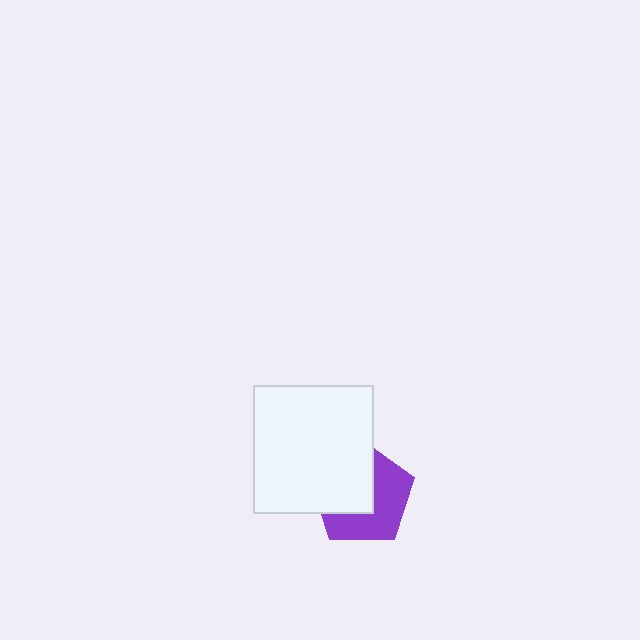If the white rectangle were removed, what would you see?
You would see the complete purple pentagon.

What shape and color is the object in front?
The object in front is a white rectangle.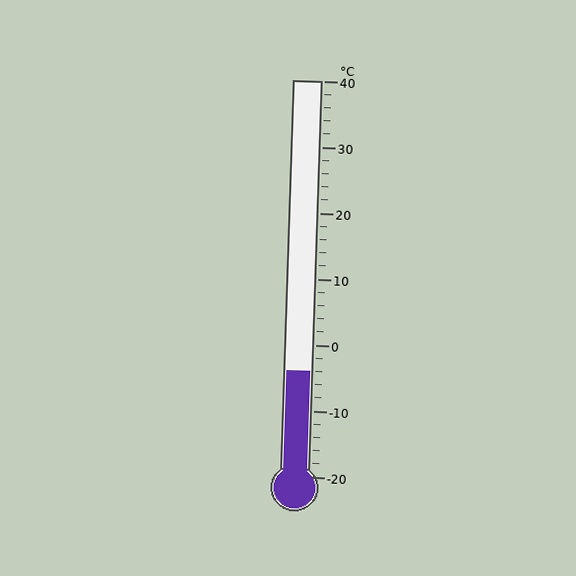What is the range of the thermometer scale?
The thermometer scale ranges from -20°C to 40°C.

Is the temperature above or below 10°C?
The temperature is below 10°C.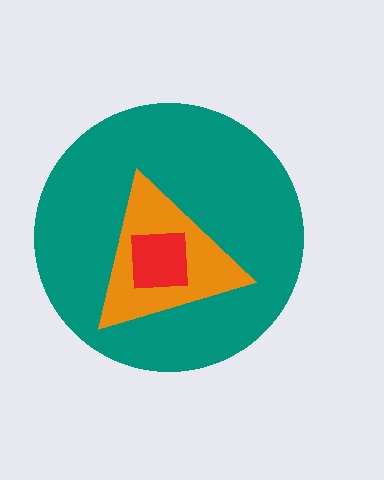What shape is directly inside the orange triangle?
The red square.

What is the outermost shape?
The teal circle.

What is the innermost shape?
The red square.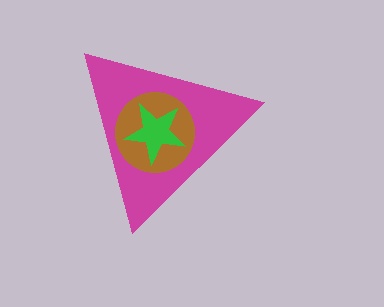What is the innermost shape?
The green star.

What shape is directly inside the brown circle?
The green star.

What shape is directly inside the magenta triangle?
The brown circle.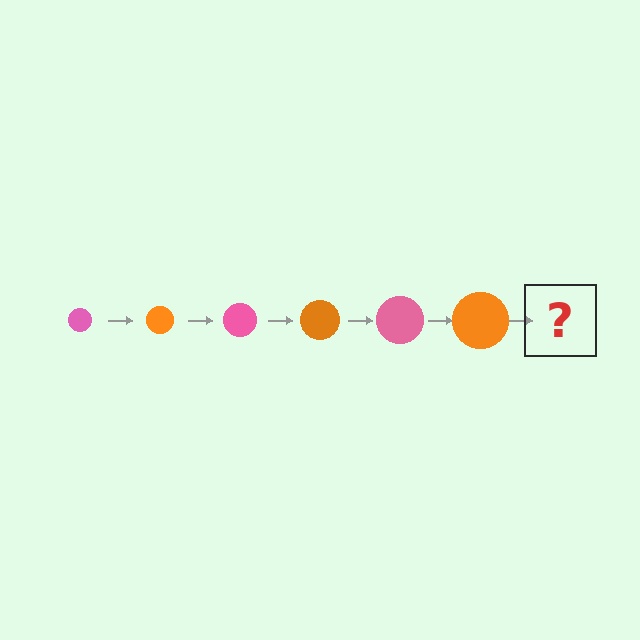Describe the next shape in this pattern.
It should be a pink circle, larger than the previous one.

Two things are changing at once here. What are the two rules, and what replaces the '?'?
The two rules are that the circle grows larger each step and the color cycles through pink and orange. The '?' should be a pink circle, larger than the previous one.